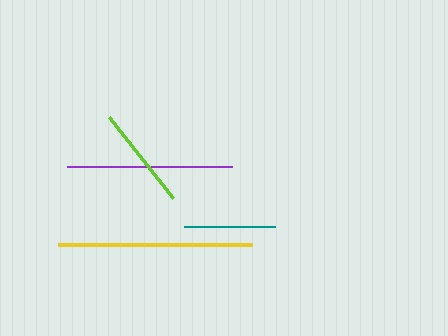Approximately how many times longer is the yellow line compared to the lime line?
The yellow line is approximately 1.9 times the length of the lime line.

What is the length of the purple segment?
The purple segment is approximately 165 pixels long.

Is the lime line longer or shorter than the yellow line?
The yellow line is longer than the lime line.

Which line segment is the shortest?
The teal line is the shortest at approximately 91 pixels.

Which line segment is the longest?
The yellow line is the longest at approximately 194 pixels.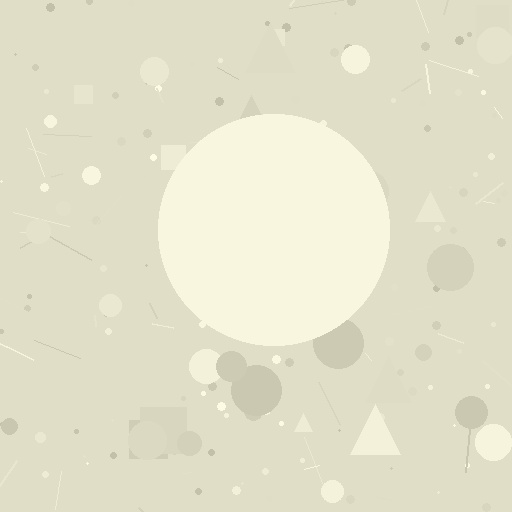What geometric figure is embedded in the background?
A circle is embedded in the background.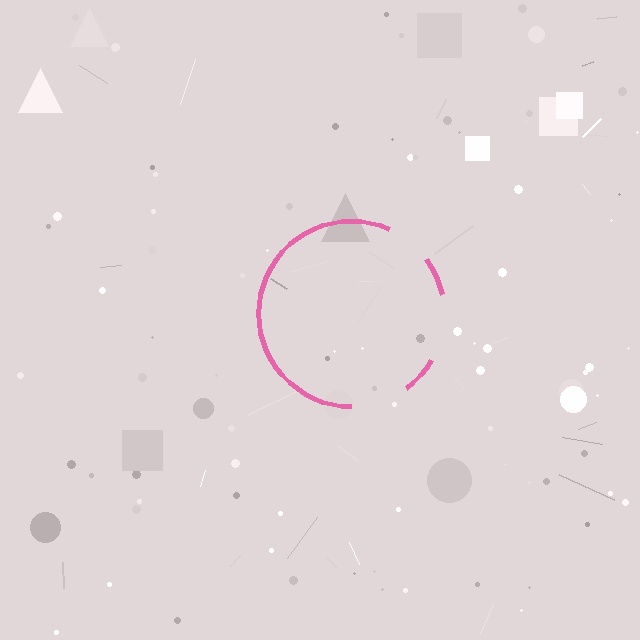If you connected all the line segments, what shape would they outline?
They would outline a circle.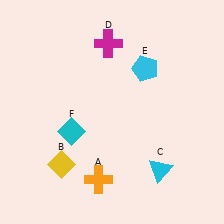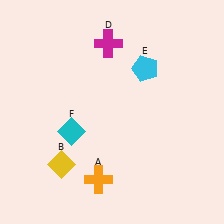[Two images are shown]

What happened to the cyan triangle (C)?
The cyan triangle (C) was removed in Image 2. It was in the bottom-right area of Image 1.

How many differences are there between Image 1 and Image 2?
There is 1 difference between the two images.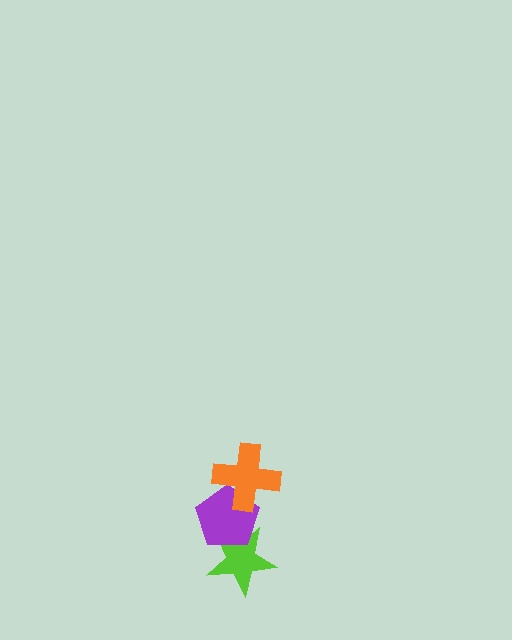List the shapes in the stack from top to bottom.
From top to bottom: the orange cross, the purple pentagon, the lime star.